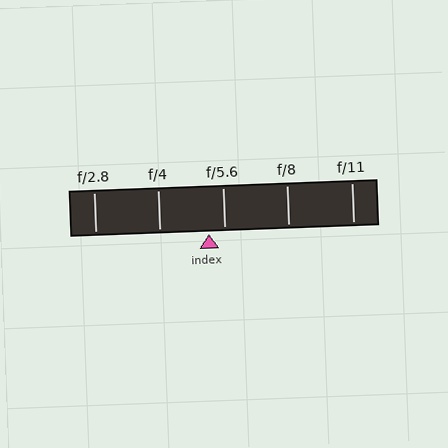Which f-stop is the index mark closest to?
The index mark is closest to f/5.6.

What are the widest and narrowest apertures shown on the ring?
The widest aperture shown is f/2.8 and the narrowest is f/11.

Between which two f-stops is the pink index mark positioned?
The index mark is between f/4 and f/5.6.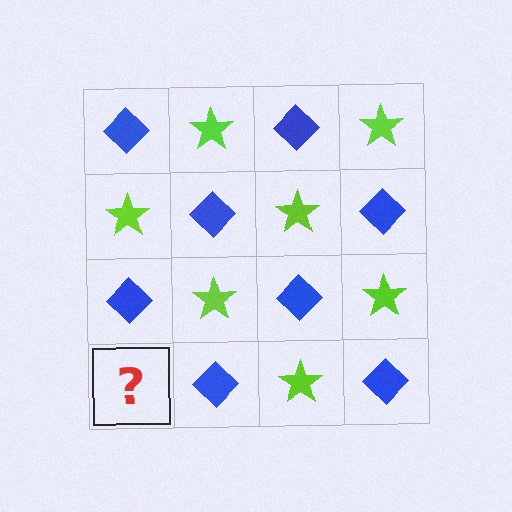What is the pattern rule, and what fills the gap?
The rule is that it alternates blue diamond and lime star in a checkerboard pattern. The gap should be filled with a lime star.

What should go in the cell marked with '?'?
The missing cell should contain a lime star.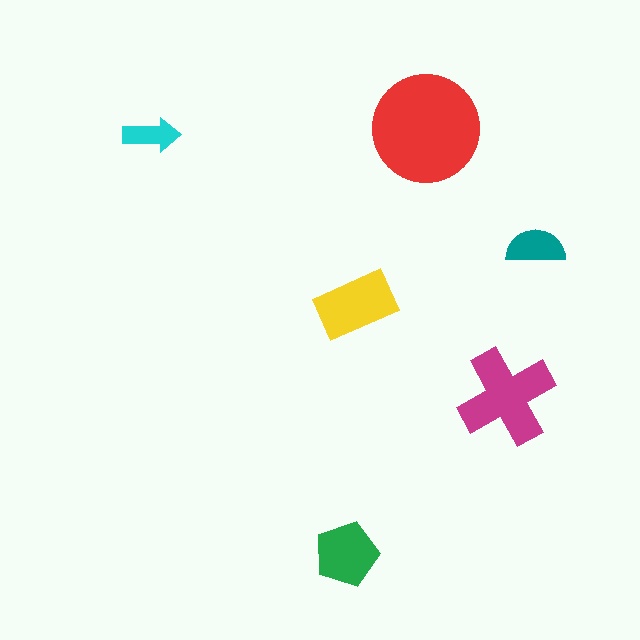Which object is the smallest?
The cyan arrow.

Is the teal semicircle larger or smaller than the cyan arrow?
Larger.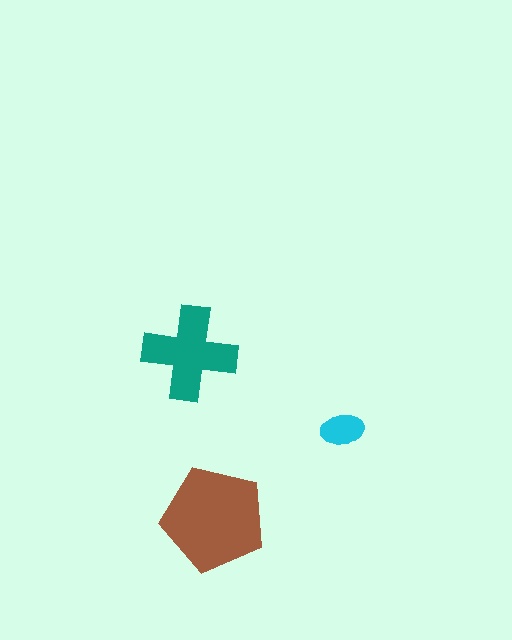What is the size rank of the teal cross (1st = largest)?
2nd.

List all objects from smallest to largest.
The cyan ellipse, the teal cross, the brown pentagon.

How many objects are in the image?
There are 3 objects in the image.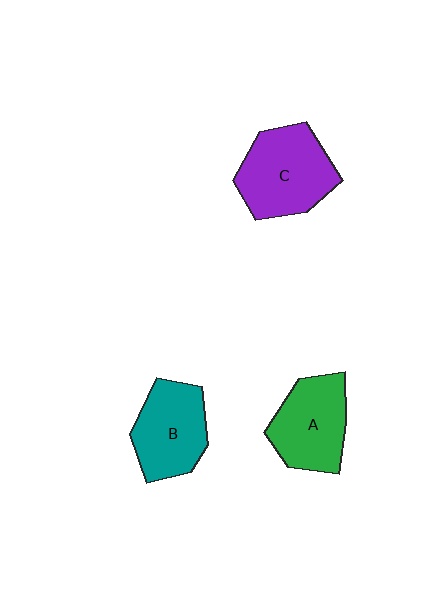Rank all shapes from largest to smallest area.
From largest to smallest: C (purple), A (green), B (teal).